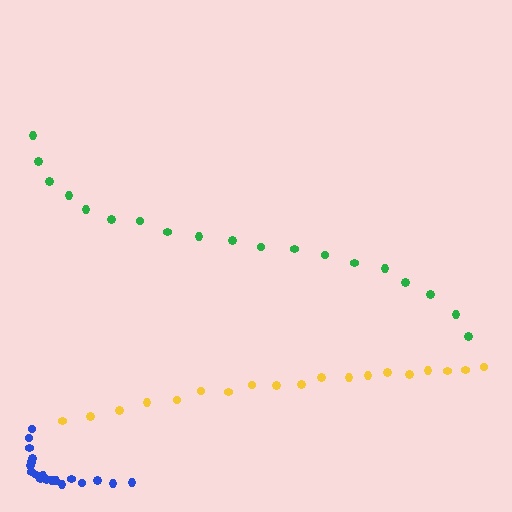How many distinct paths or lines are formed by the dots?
There are 3 distinct paths.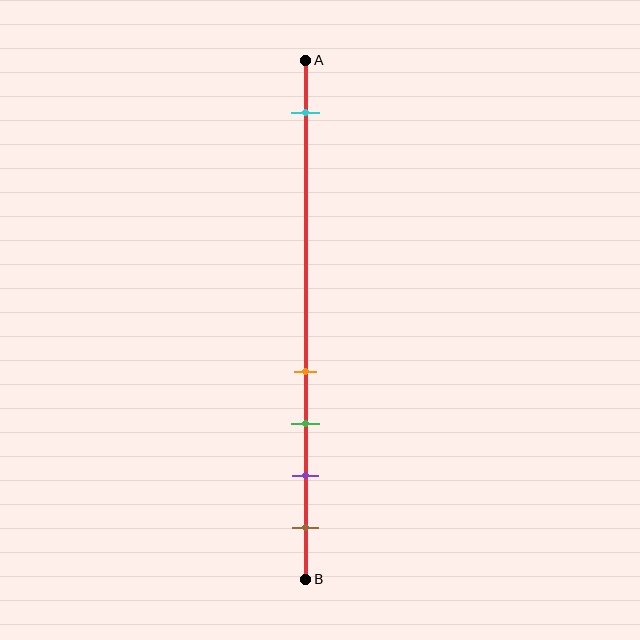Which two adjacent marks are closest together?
The orange and green marks are the closest adjacent pair.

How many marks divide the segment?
There are 5 marks dividing the segment.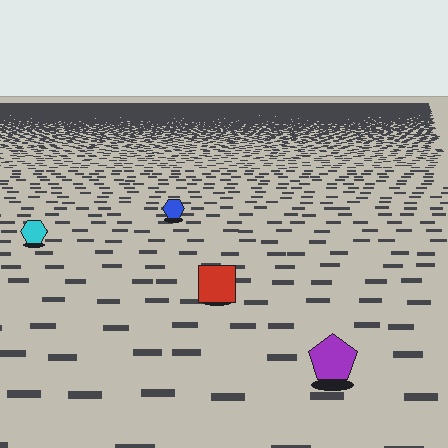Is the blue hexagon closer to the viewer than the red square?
No. The red square is closer — you can tell from the texture gradient: the ground texture is coarser near it.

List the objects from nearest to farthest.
From nearest to farthest: the purple pentagon, the red square, the cyan hexagon, the blue hexagon.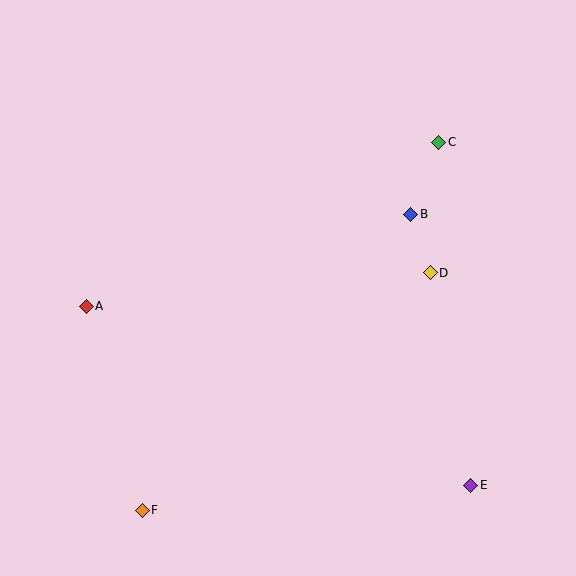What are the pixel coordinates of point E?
Point E is at (471, 485).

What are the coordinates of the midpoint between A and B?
The midpoint between A and B is at (248, 260).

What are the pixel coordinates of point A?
Point A is at (86, 306).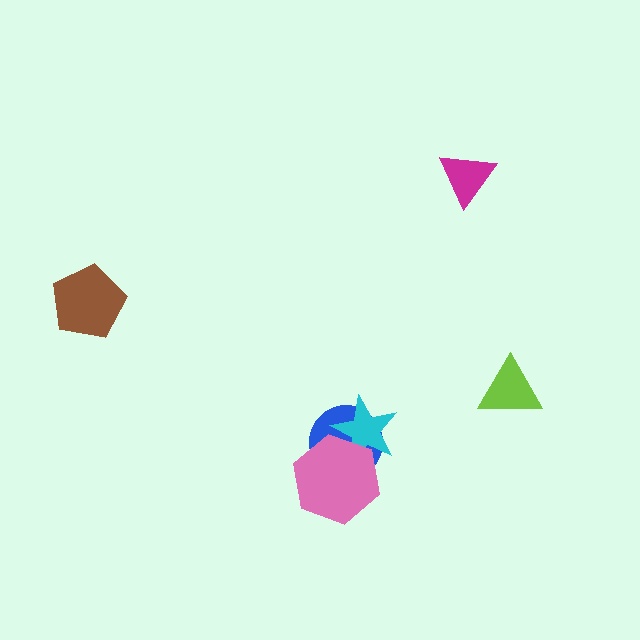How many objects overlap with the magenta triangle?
0 objects overlap with the magenta triangle.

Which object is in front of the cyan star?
The pink hexagon is in front of the cyan star.